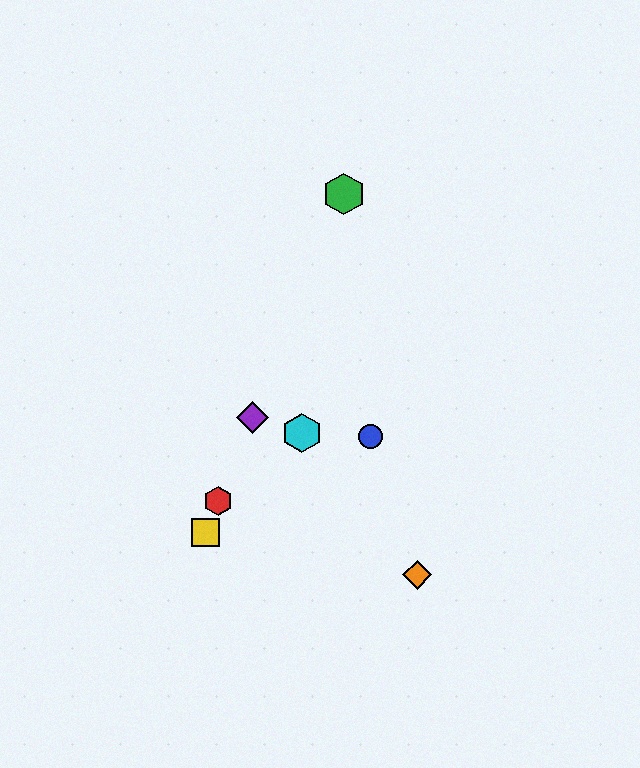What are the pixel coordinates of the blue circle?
The blue circle is at (370, 437).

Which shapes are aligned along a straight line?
The red hexagon, the green hexagon, the yellow square, the purple diamond are aligned along a straight line.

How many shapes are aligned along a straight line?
4 shapes (the red hexagon, the green hexagon, the yellow square, the purple diamond) are aligned along a straight line.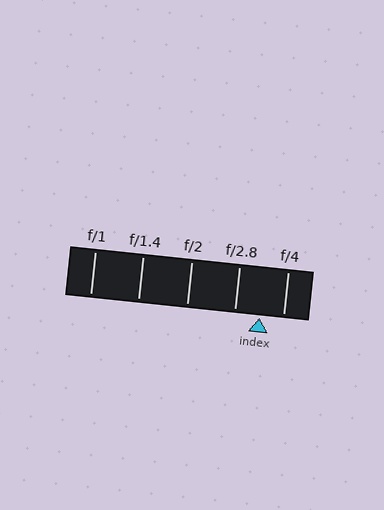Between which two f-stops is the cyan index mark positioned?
The index mark is between f/2.8 and f/4.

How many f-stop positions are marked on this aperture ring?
There are 5 f-stop positions marked.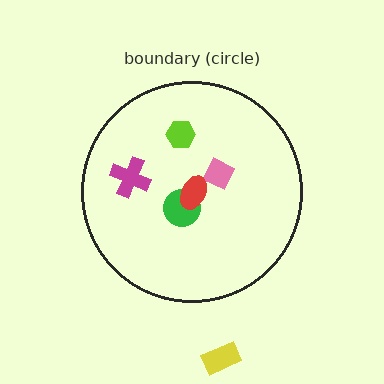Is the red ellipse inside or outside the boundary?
Inside.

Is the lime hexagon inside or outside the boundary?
Inside.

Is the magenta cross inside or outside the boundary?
Inside.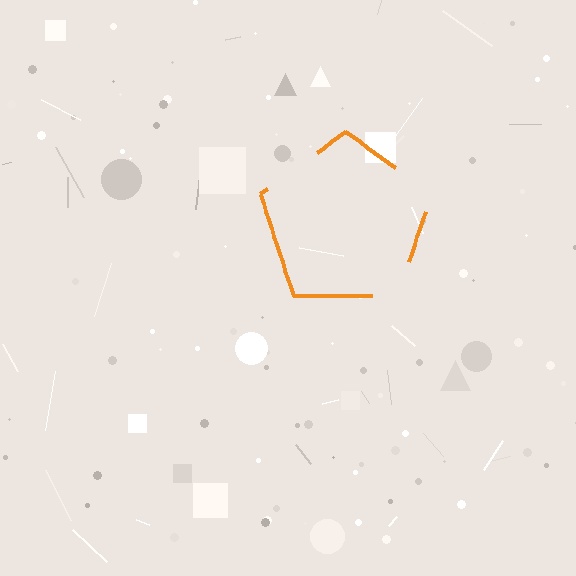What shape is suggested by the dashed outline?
The dashed outline suggests a pentagon.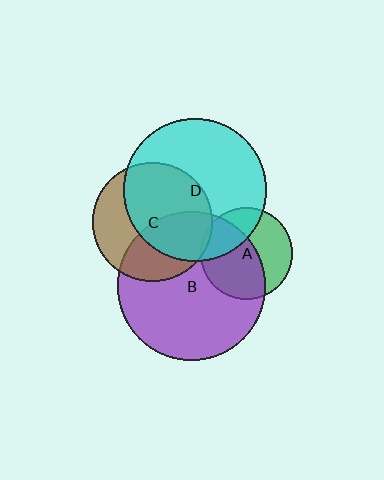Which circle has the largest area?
Circle B (purple).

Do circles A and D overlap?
Yes.